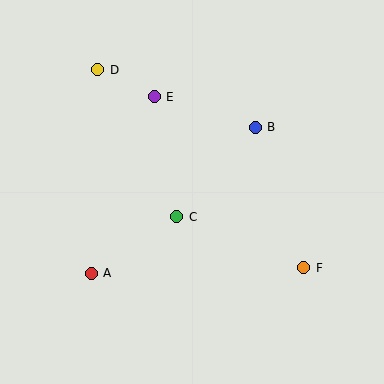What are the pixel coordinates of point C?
Point C is at (177, 217).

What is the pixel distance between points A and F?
The distance between A and F is 213 pixels.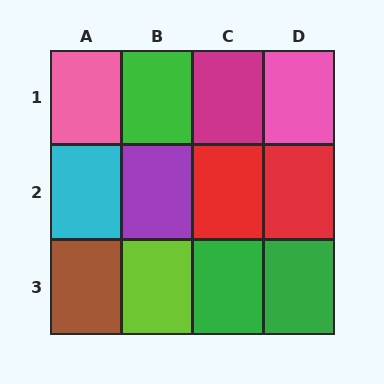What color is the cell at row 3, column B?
Lime.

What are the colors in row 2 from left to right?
Cyan, purple, red, red.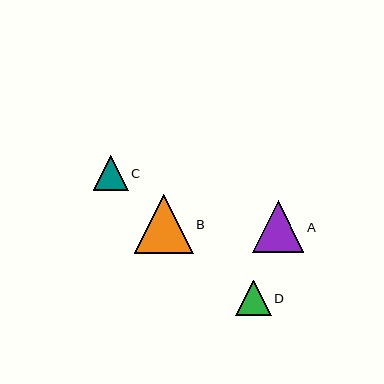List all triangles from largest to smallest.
From largest to smallest: B, A, D, C.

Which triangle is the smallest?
Triangle C is the smallest with a size of approximately 35 pixels.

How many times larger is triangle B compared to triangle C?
Triangle B is approximately 1.7 times the size of triangle C.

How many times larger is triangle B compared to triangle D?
Triangle B is approximately 1.7 times the size of triangle D.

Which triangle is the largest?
Triangle B is the largest with a size of approximately 59 pixels.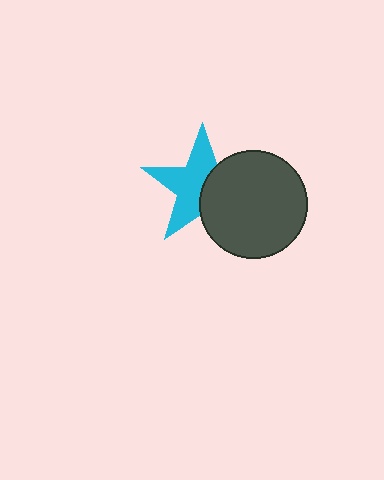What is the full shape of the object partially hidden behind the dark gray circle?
The partially hidden object is a cyan star.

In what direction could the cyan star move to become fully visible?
The cyan star could move left. That would shift it out from behind the dark gray circle entirely.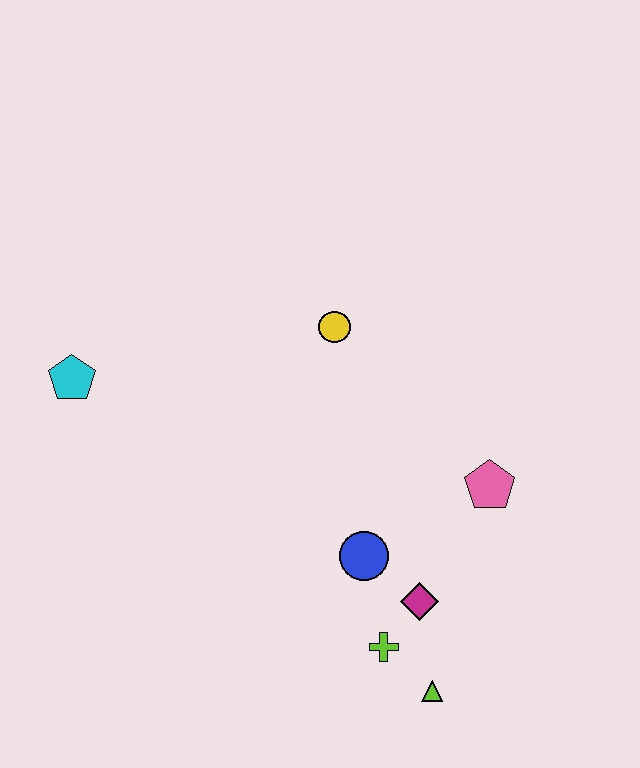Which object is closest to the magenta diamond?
The lime cross is closest to the magenta diamond.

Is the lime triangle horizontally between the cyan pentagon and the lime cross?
No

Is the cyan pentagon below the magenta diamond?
No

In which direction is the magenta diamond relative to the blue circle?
The magenta diamond is to the right of the blue circle.